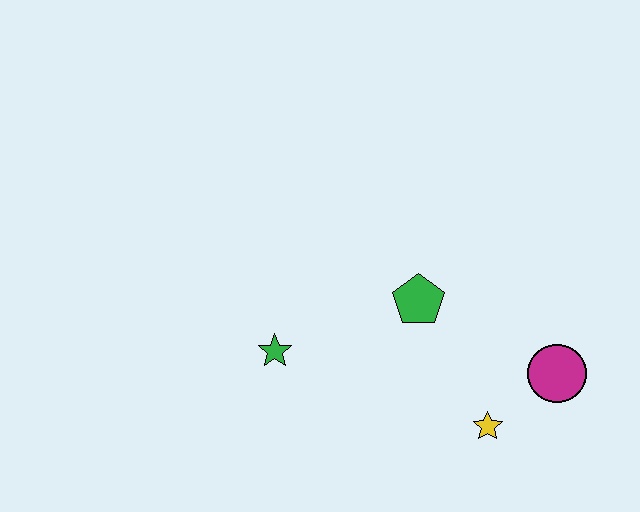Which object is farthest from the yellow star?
The green star is farthest from the yellow star.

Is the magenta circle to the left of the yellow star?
No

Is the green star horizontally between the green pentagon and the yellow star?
No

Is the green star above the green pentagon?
No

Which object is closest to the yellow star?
The magenta circle is closest to the yellow star.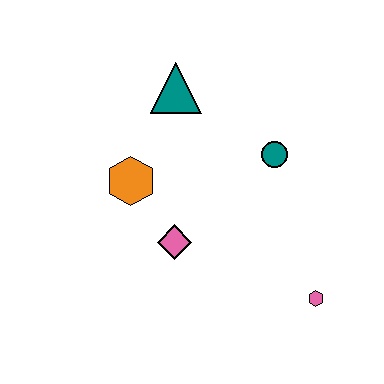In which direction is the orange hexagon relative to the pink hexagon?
The orange hexagon is to the left of the pink hexagon.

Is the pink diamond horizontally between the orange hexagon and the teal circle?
Yes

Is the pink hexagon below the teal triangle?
Yes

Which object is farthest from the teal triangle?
The pink hexagon is farthest from the teal triangle.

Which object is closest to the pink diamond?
The orange hexagon is closest to the pink diamond.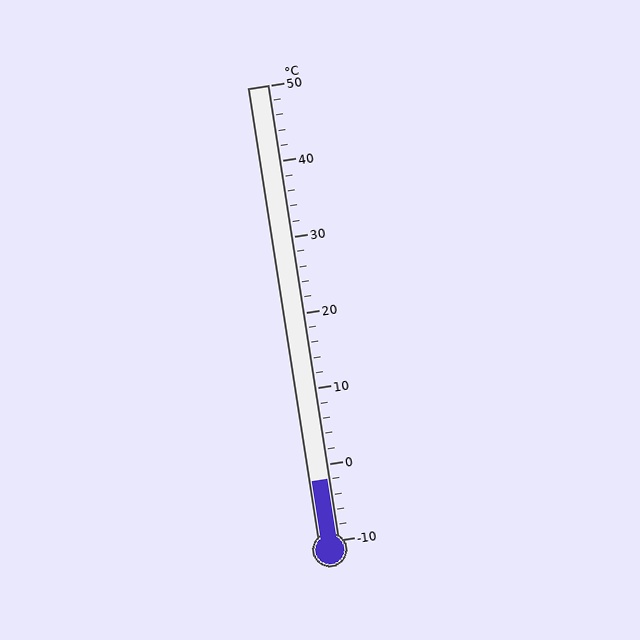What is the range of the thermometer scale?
The thermometer scale ranges from -10°C to 50°C.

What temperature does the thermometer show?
The thermometer shows approximately -2°C.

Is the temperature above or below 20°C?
The temperature is below 20°C.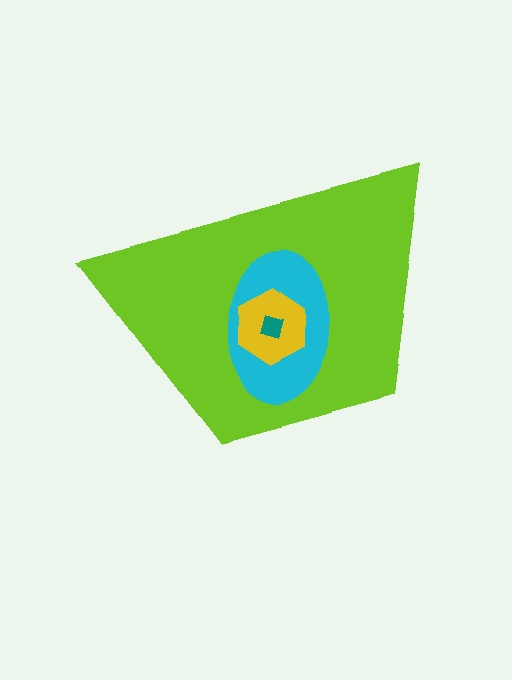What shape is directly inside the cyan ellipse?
The yellow hexagon.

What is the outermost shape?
The lime trapezoid.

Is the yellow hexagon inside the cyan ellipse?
Yes.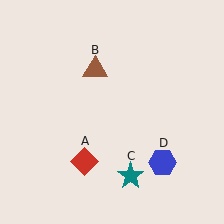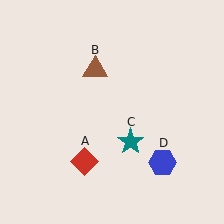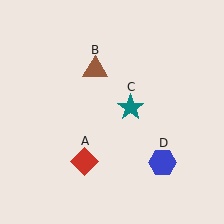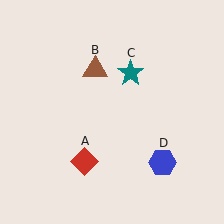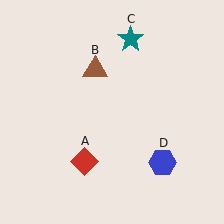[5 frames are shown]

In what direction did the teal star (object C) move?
The teal star (object C) moved up.